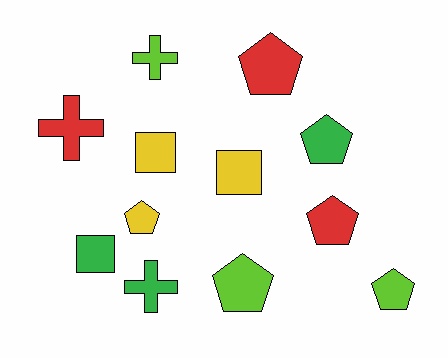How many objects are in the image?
There are 12 objects.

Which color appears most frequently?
Red, with 3 objects.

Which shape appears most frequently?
Pentagon, with 6 objects.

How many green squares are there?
There is 1 green square.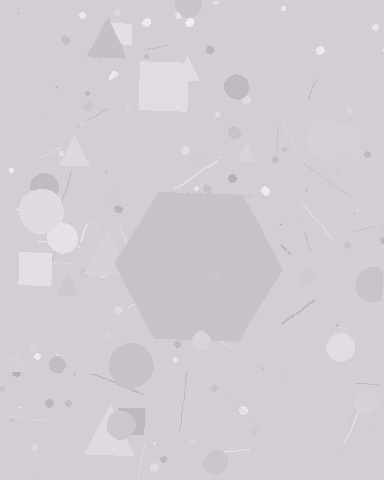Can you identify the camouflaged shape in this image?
The camouflaged shape is a hexagon.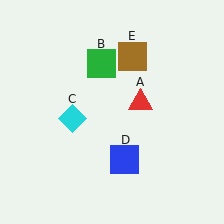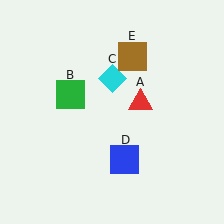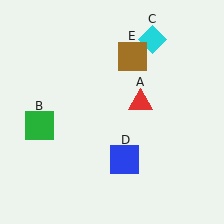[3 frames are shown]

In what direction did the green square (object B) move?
The green square (object B) moved down and to the left.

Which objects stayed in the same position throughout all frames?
Red triangle (object A) and blue square (object D) and brown square (object E) remained stationary.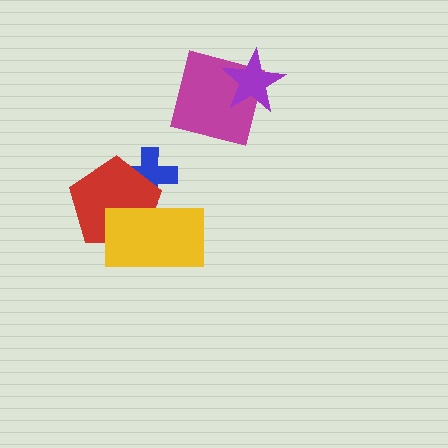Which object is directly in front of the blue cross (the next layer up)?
The red pentagon is directly in front of the blue cross.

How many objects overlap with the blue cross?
2 objects overlap with the blue cross.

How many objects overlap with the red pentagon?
2 objects overlap with the red pentagon.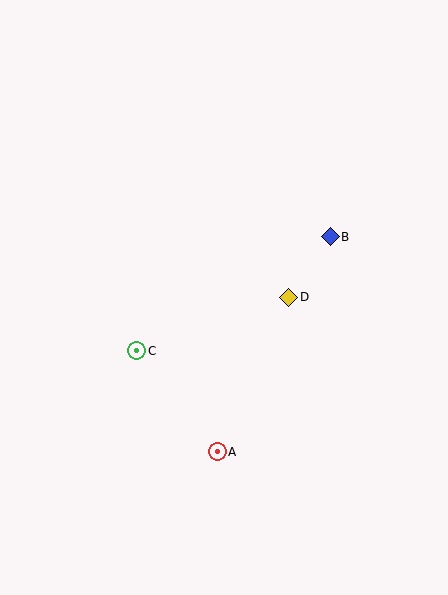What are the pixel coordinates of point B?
Point B is at (330, 237).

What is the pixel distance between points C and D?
The distance between C and D is 161 pixels.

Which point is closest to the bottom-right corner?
Point A is closest to the bottom-right corner.